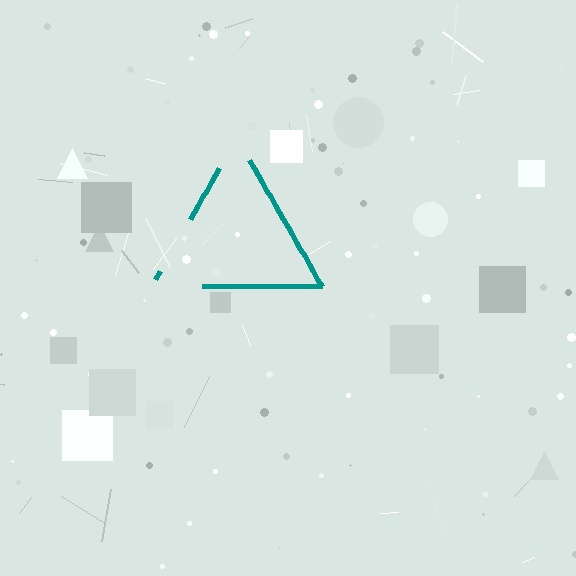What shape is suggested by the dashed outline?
The dashed outline suggests a triangle.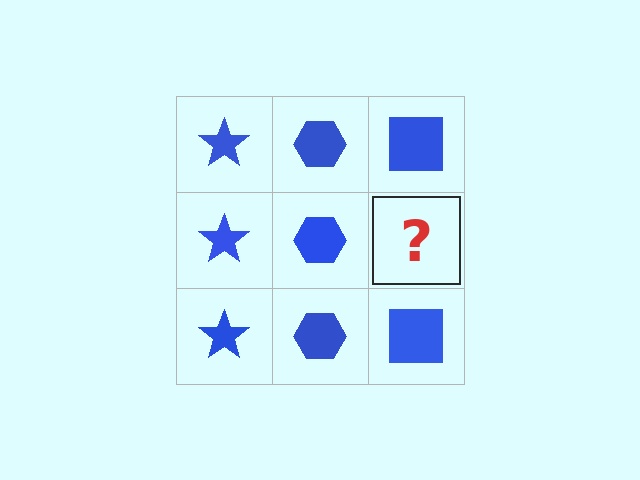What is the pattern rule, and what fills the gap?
The rule is that each column has a consistent shape. The gap should be filled with a blue square.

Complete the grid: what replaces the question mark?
The question mark should be replaced with a blue square.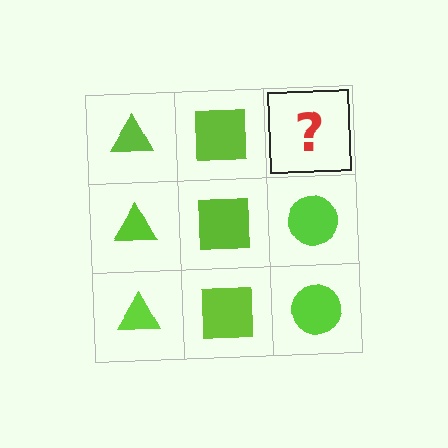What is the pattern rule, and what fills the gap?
The rule is that each column has a consistent shape. The gap should be filled with a lime circle.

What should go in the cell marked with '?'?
The missing cell should contain a lime circle.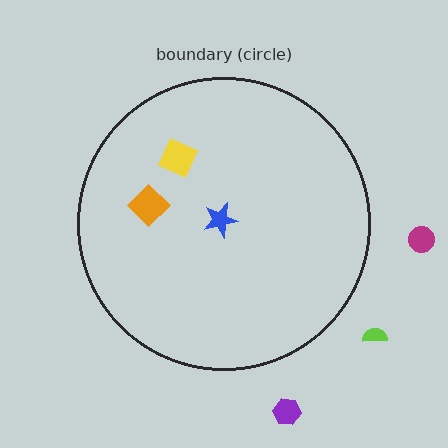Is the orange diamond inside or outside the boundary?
Inside.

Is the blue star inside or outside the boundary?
Inside.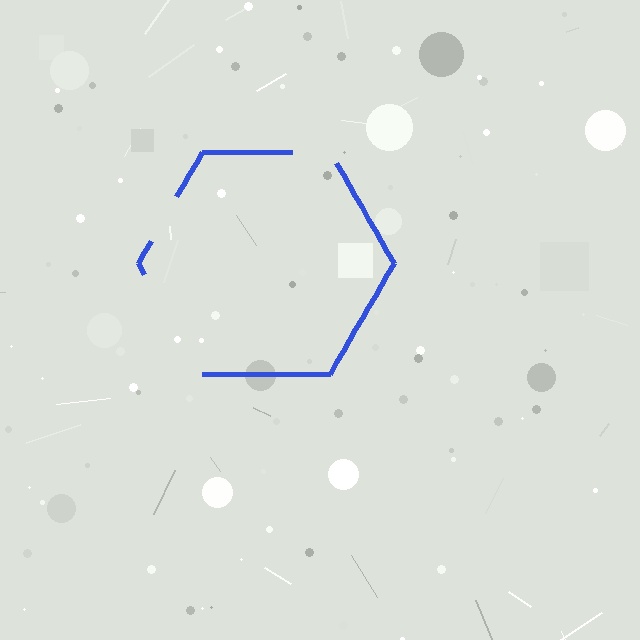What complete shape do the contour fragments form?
The contour fragments form a hexagon.